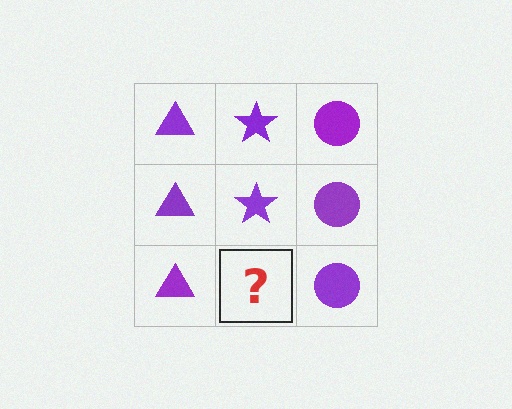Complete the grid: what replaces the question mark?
The question mark should be replaced with a purple star.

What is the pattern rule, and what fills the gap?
The rule is that each column has a consistent shape. The gap should be filled with a purple star.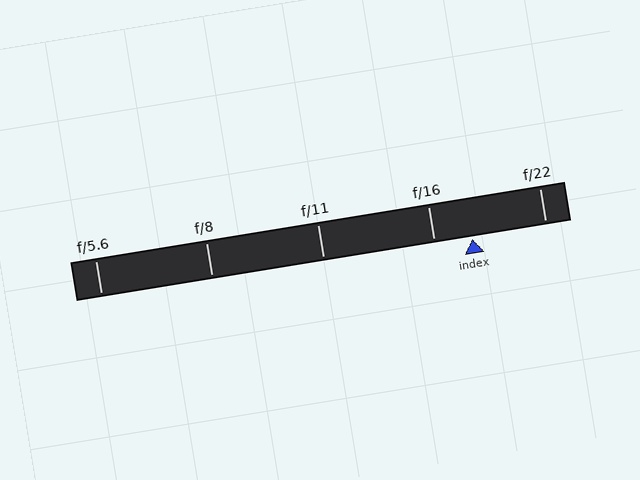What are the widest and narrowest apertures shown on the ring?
The widest aperture shown is f/5.6 and the narrowest is f/22.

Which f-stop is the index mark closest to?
The index mark is closest to f/16.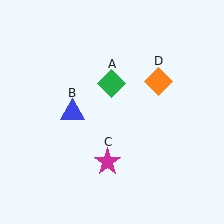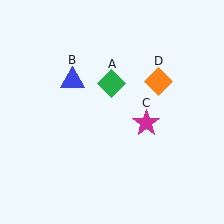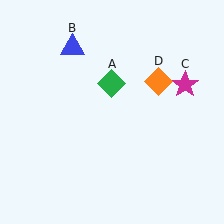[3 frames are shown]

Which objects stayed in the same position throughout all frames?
Green diamond (object A) and orange diamond (object D) remained stationary.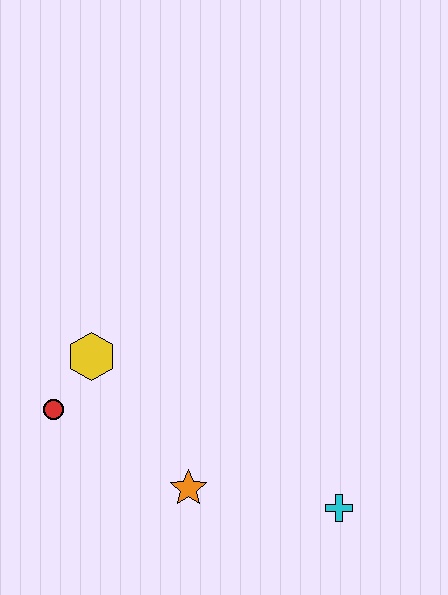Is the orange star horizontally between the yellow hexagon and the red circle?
No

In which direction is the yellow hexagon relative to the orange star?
The yellow hexagon is above the orange star.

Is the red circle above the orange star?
Yes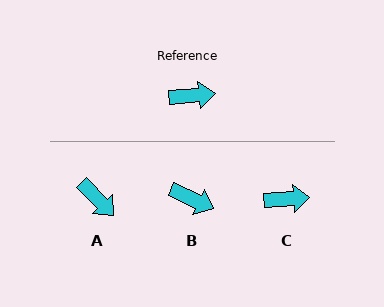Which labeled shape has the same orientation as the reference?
C.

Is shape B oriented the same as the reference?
No, it is off by about 29 degrees.